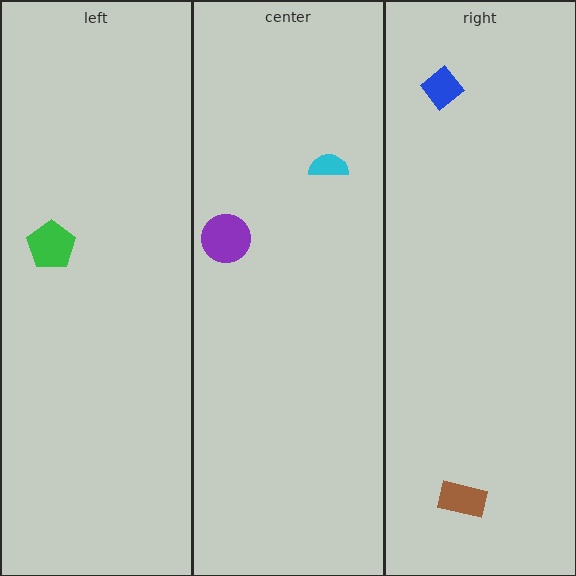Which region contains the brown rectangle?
The right region.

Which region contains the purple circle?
The center region.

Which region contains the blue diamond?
The right region.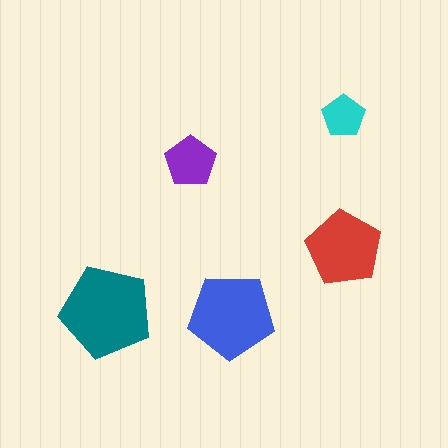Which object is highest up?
The cyan pentagon is topmost.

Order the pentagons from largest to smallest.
the teal one, the blue one, the red one, the purple one, the cyan one.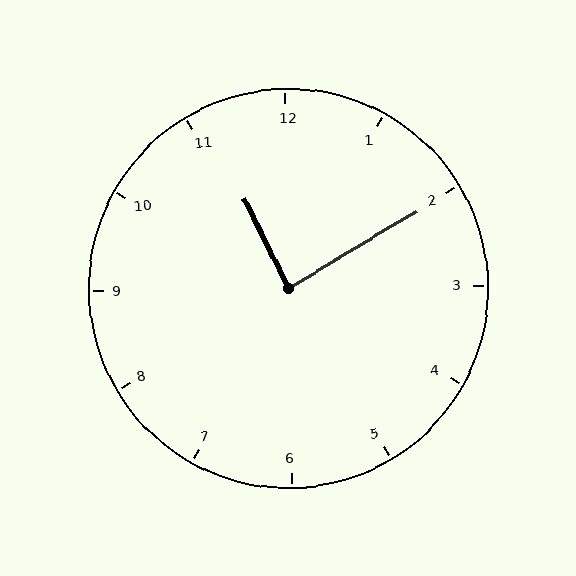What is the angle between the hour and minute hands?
Approximately 85 degrees.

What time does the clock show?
11:10.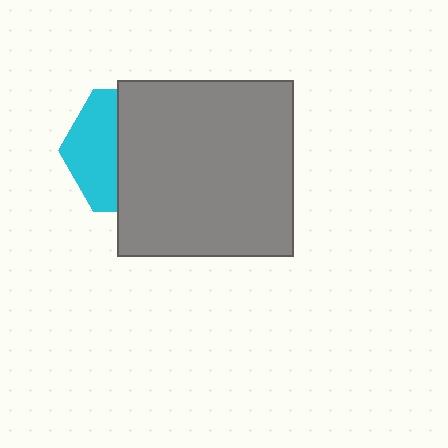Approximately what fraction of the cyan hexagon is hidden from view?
Roughly 60% of the cyan hexagon is hidden behind the gray square.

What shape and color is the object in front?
The object in front is a gray square.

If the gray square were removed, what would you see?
You would see the complete cyan hexagon.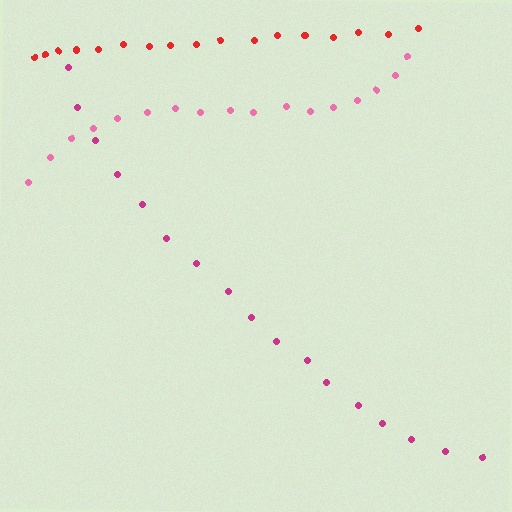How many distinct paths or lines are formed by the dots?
There are 3 distinct paths.